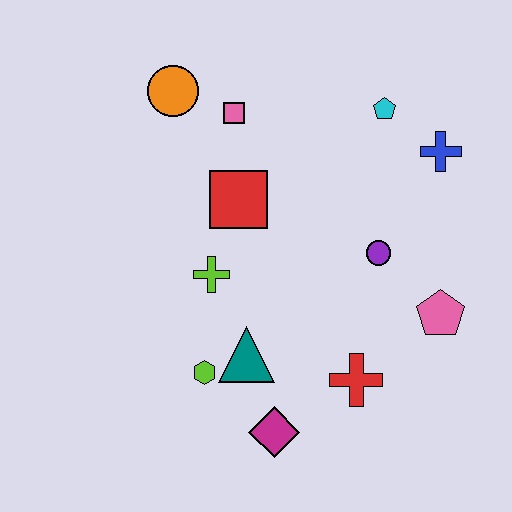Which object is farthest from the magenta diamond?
The orange circle is farthest from the magenta diamond.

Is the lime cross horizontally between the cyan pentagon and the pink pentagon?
No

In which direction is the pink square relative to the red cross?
The pink square is above the red cross.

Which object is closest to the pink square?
The orange circle is closest to the pink square.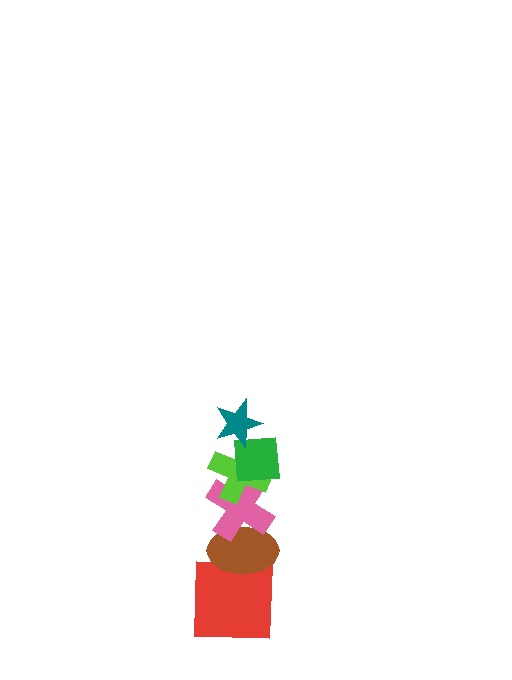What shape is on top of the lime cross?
The green square is on top of the lime cross.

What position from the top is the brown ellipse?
The brown ellipse is 5th from the top.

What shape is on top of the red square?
The brown ellipse is on top of the red square.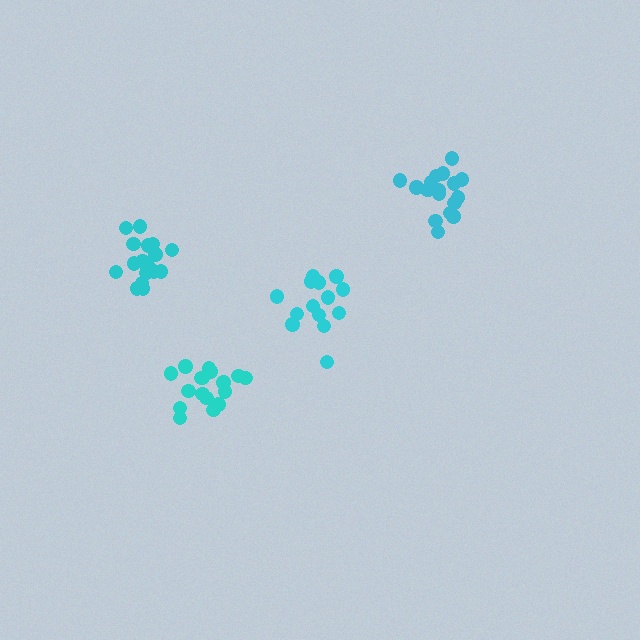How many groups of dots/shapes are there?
There are 4 groups.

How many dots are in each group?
Group 1: 17 dots, Group 2: 18 dots, Group 3: 14 dots, Group 4: 17 dots (66 total).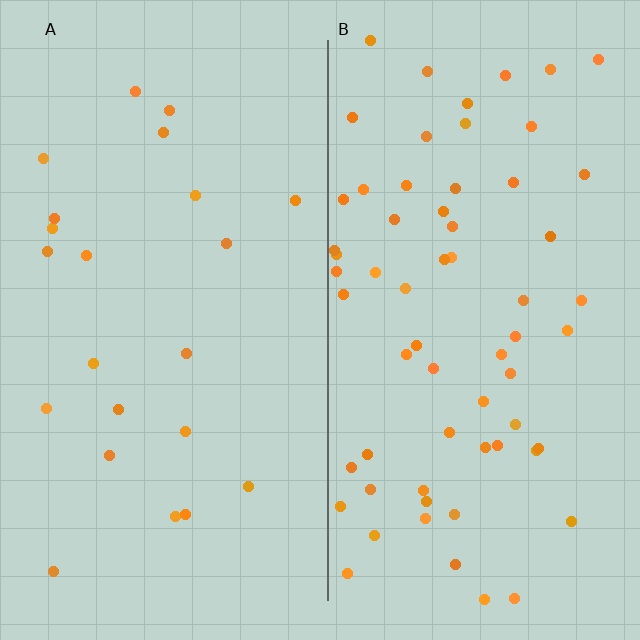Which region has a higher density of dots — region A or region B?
B (the right).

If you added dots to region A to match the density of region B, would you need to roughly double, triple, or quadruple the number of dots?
Approximately triple.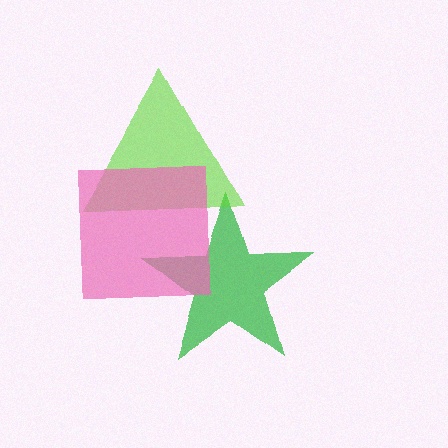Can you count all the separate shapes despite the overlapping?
Yes, there are 3 separate shapes.